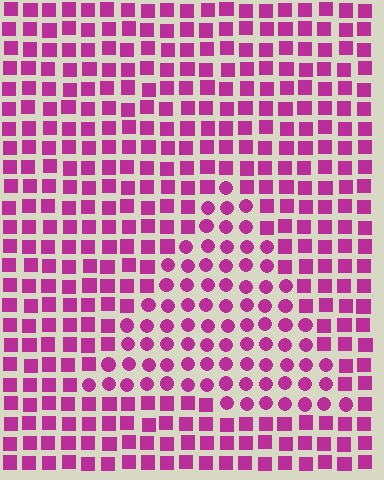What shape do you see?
I see a triangle.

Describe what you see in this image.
The image is filled with small magenta elements arranged in a uniform grid. A triangle-shaped region contains circles, while the surrounding area contains squares. The boundary is defined purely by the change in element shape.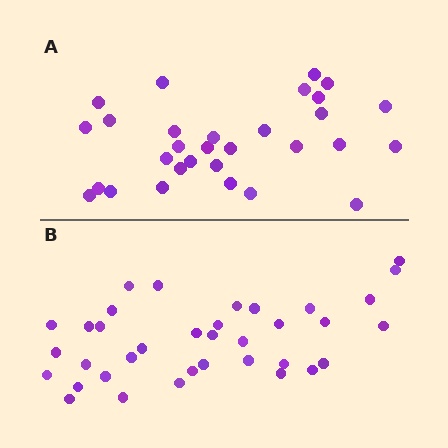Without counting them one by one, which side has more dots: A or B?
Region B (the bottom region) has more dots.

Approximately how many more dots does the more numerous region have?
Region B has about 6 more dots than region A.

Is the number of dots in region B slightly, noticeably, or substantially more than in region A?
Region B has only slightly more — the two regions are fairly close. The ratio is roughly 1.2 to 1.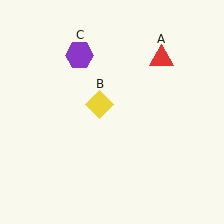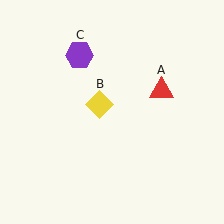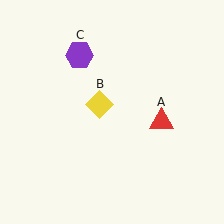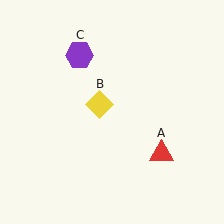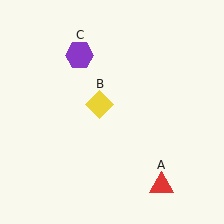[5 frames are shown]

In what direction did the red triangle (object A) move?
The red triangle (object A) moved down.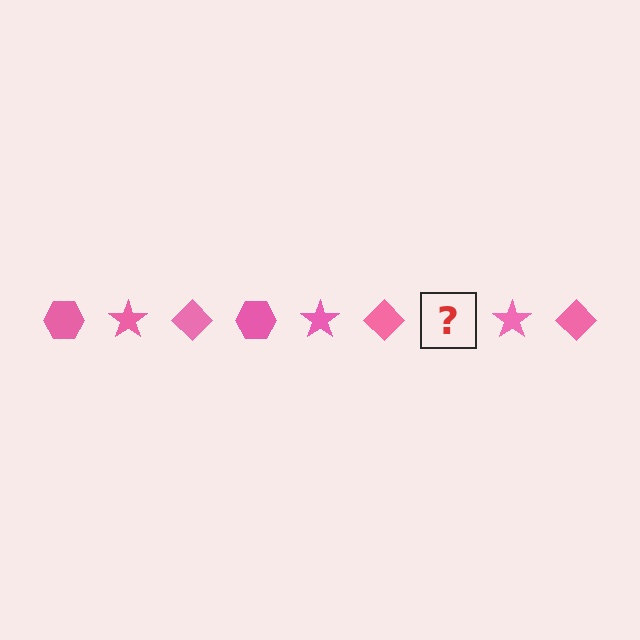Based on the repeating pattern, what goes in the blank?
The blank should be a pink hexagon.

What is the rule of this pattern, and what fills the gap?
The rule is that the pattern cycles through hexagon, star, diamond shapes in pink. The gap should be filled with a pink hexagon.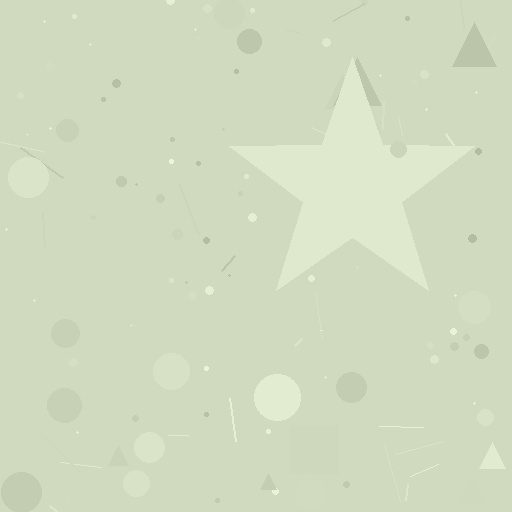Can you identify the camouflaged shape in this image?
The camouflaged shape is a star.